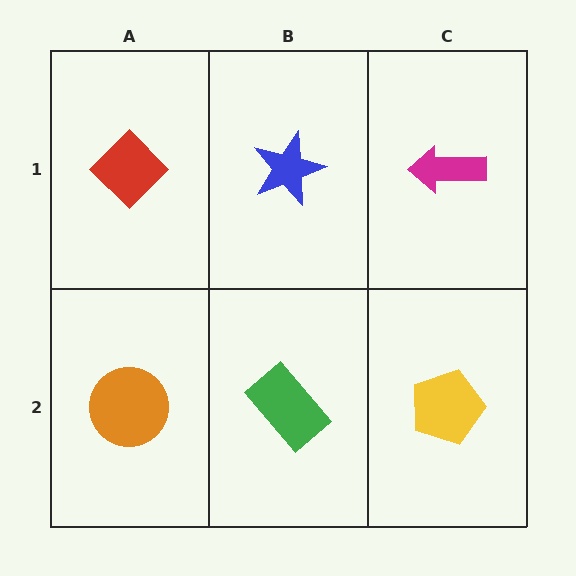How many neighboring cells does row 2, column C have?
2.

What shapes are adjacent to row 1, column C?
A yellow pentagon (row 2, column C), a blue star (row 1, column B).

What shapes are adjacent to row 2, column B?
A blue star (row 1, column B), an orange circle (row 2, column A), a yellow pentagon (row 2, column C).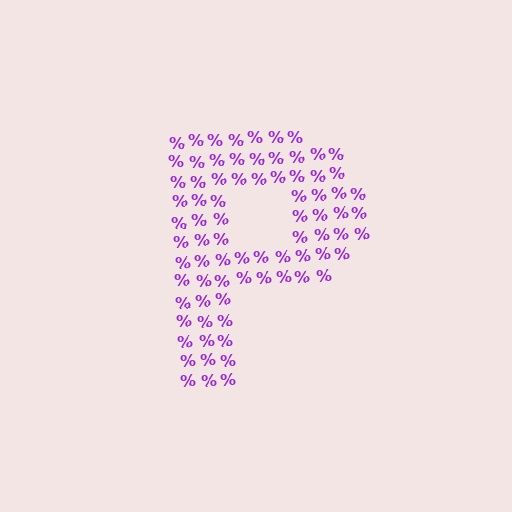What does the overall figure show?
The overall figure shows the letter P.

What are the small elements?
The small elements are percent signs.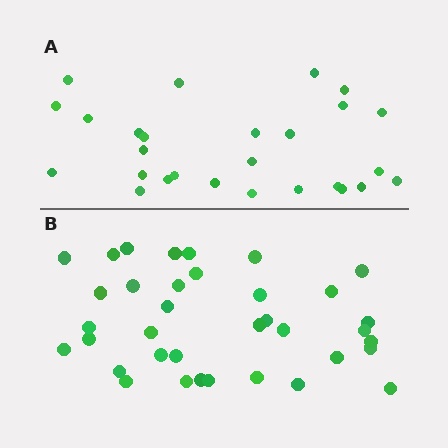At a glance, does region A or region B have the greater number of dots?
Region B (the bottom region) has more dots.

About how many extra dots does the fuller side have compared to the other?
Region B has roughly 8 or so more dots than region A.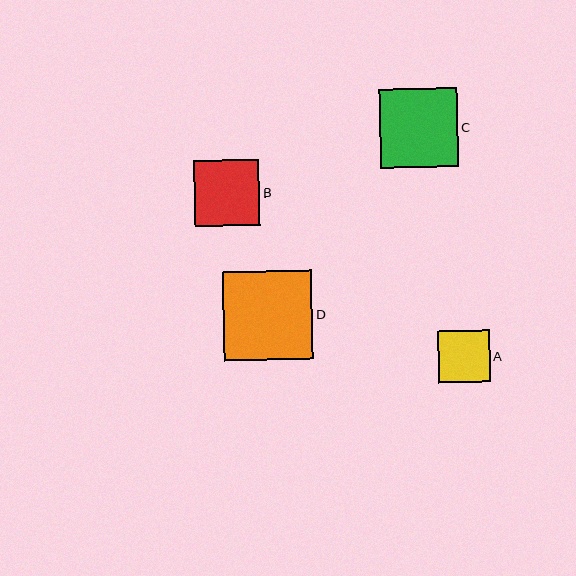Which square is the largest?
Square D is the largest with a size of approximately 90 pixels.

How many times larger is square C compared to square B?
Square C is approximately 1.2 times the size of square B.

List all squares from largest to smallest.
From largest to smallest: D, C, B, A.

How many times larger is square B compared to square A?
Square B is approximately 1.3 times the size of square A.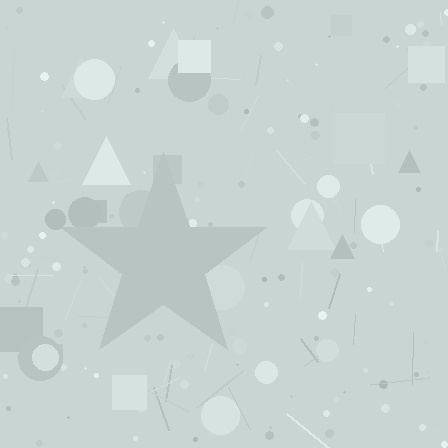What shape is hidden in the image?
A star is hidden in the image.